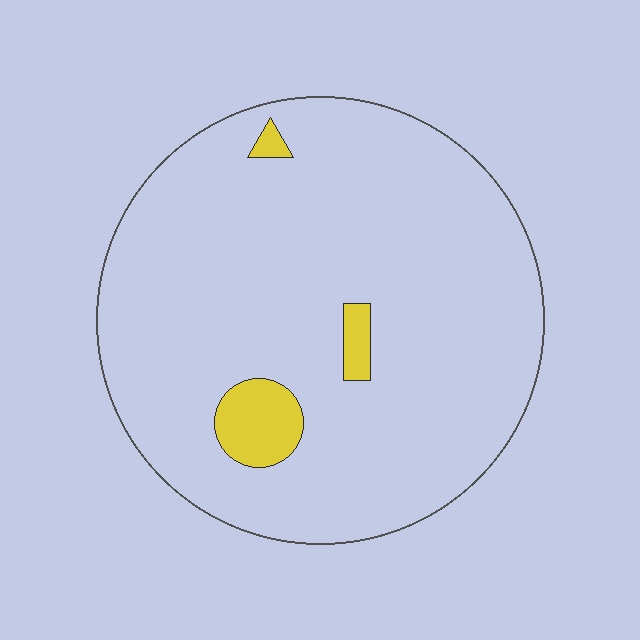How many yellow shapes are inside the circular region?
3.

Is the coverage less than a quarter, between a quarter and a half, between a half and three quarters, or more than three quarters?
Less than a quarter.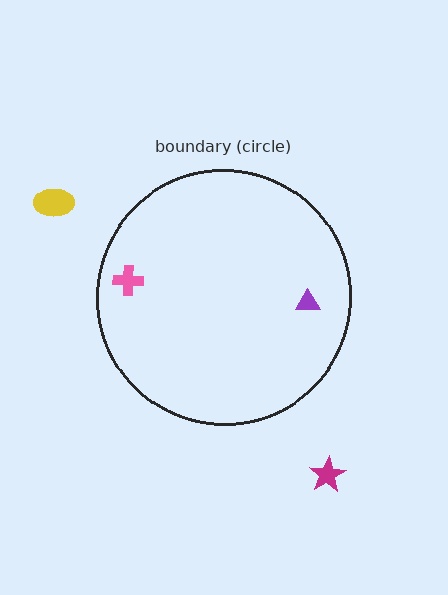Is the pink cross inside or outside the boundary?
Inside.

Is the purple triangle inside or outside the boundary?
Inside.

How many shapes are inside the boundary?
2 inside, 2 outside.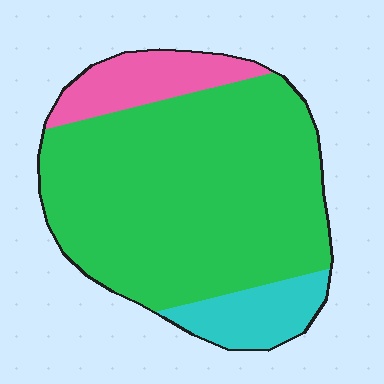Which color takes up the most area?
Green, at roughly 75%.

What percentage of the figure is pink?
Pink covers roughly 15% of the figure.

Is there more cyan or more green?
Green.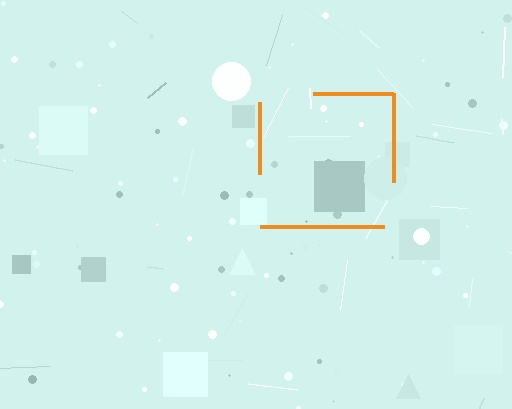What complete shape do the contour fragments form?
The contour fragments form a square.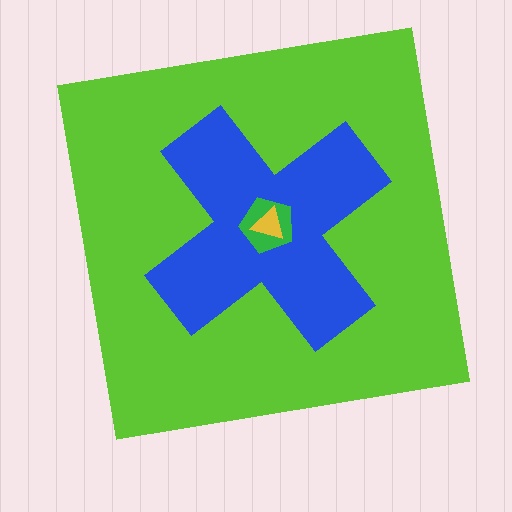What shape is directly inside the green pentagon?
The yellow triangle.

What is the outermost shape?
The lime square.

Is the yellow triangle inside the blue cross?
Yes.